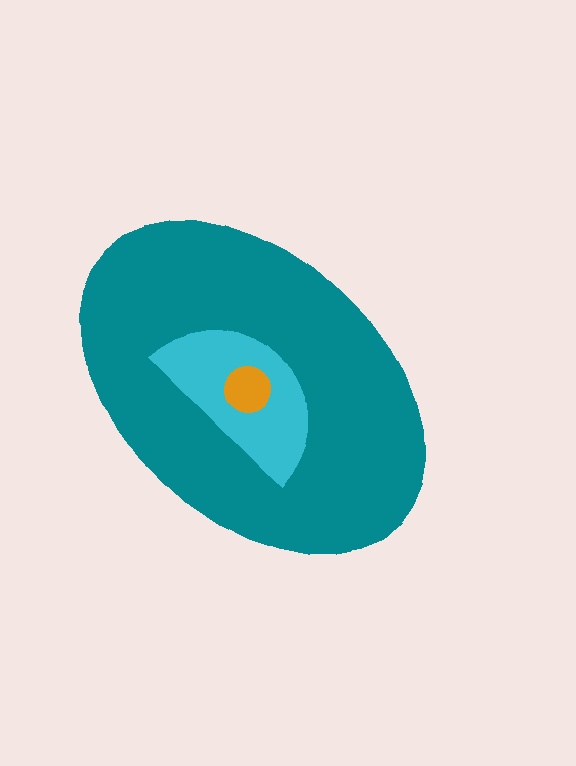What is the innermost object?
The orange circle.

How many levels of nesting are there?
3.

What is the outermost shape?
The teal ellipse.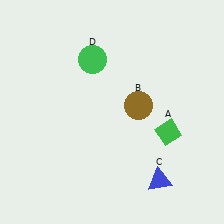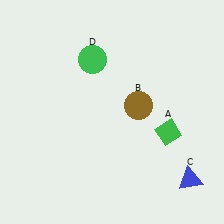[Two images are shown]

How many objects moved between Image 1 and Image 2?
1 object moved between the two images.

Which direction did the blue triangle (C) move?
The blue triangle (C) moved right.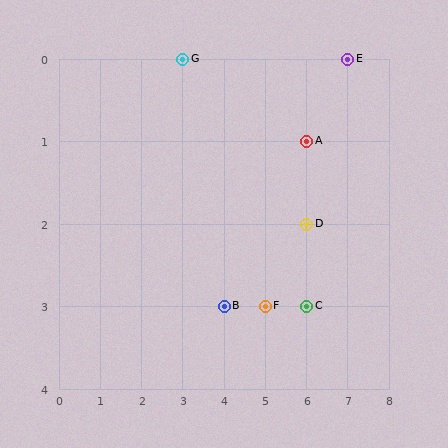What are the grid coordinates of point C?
Point C is at grid coordinates (6, 3).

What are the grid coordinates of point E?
Point E is at grid coordinates (7, 0).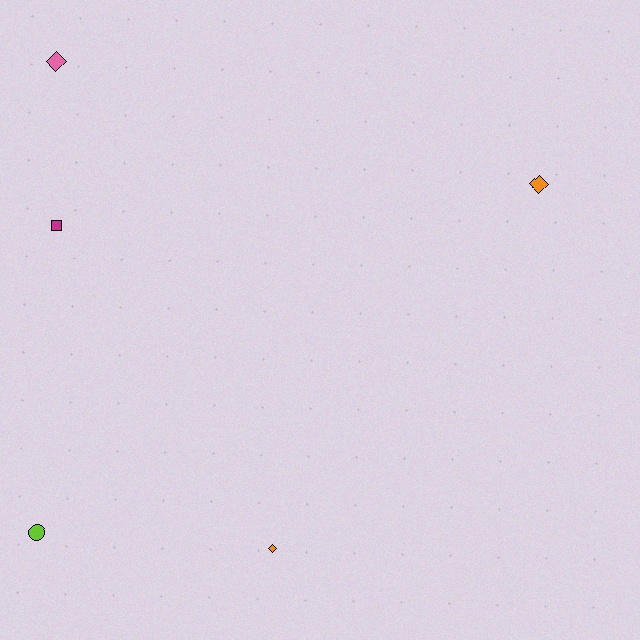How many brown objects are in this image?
There are no brown objects.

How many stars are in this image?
There are no stars.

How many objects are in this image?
There are 5 objects.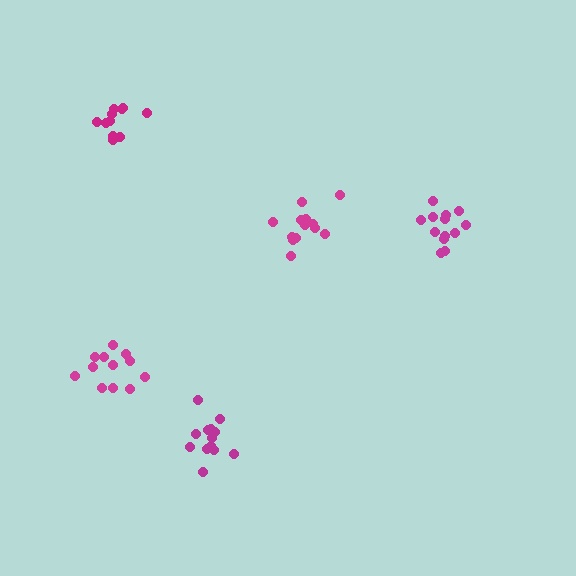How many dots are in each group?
Group 1: 13 dots, Group 2: 11 dots, Group 3: 12 dots, Group 4: 13 dots, Group 5: 13 dots (62 total).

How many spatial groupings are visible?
There are 5 spatial groupings.